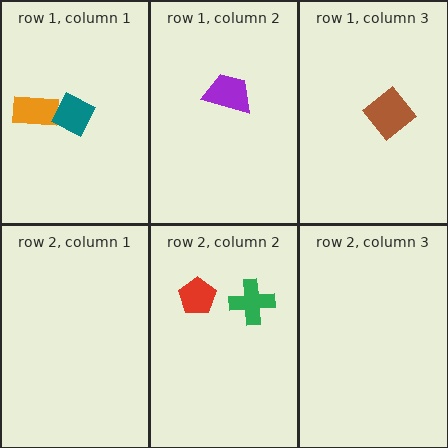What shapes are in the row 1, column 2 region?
The purple trapezoid.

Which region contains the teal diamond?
The row 1, column 1 region.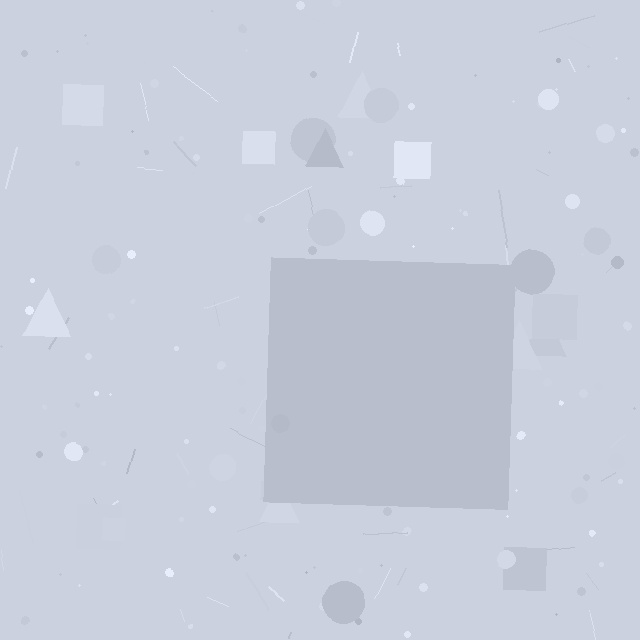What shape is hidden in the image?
A square is hidden in the image.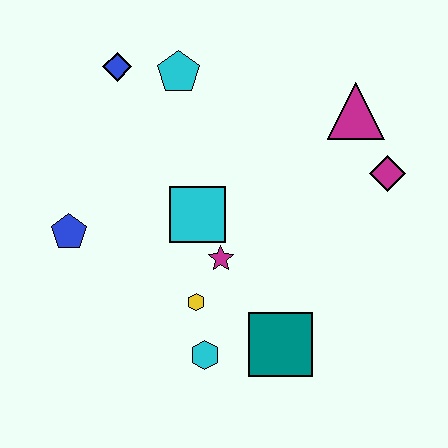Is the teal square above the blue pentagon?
No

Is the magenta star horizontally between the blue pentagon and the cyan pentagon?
No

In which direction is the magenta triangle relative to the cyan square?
The magenta triangle is to the right of the cyan square.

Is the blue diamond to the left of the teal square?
Yes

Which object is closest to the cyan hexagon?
The yellow hexagon is closest to the cyan hexagon.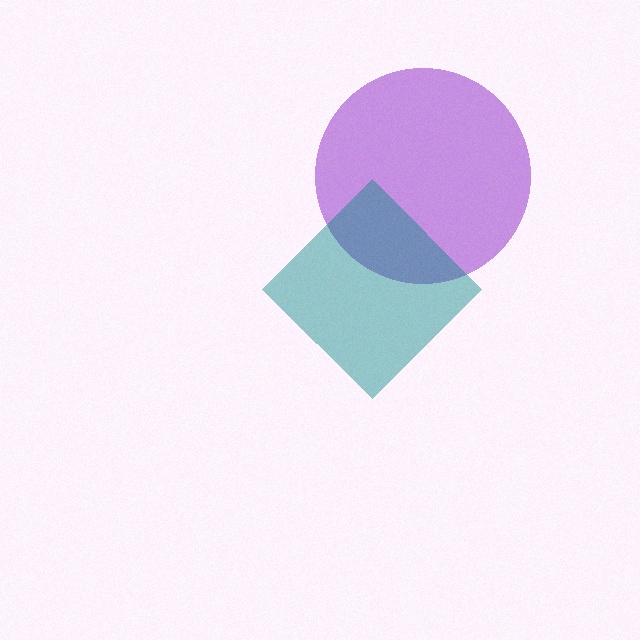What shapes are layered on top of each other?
The layered shapes are: a purple circle, a teal diamond.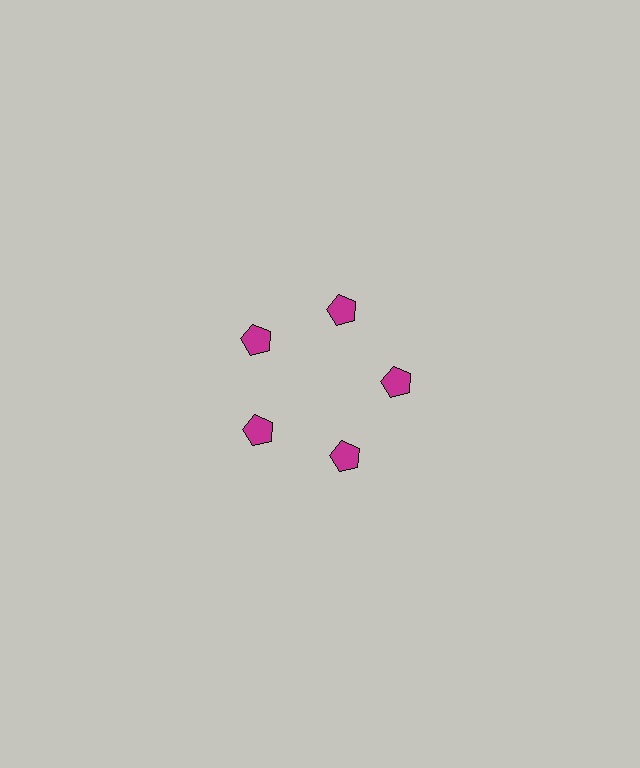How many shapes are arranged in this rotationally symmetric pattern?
There are 5 shapes, arranged in 5 groups of 1.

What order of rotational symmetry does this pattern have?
This pattern has 5-fold rotational symmetry.